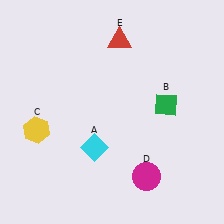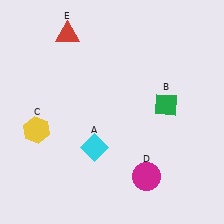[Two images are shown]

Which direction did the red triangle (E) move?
The red triangle (E) moved left.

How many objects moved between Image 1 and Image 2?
1 object moved between the two images.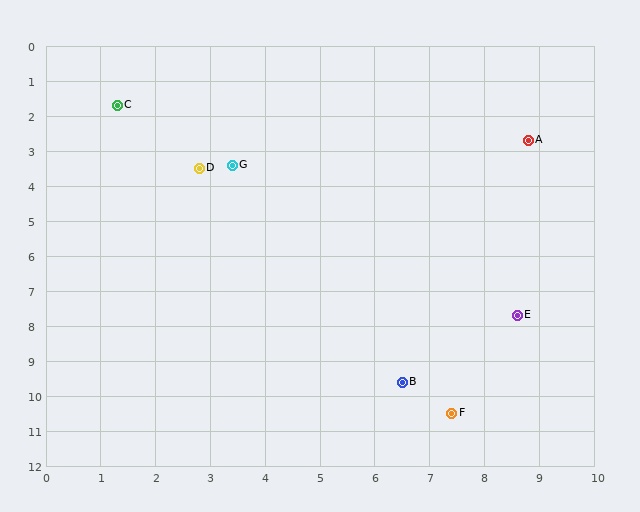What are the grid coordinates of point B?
Point B is at approximately (6.5, 9.6).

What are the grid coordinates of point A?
Point A is at approximately (8.8, 2.7).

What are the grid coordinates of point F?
Point F is at approximately (7.4, 10.5).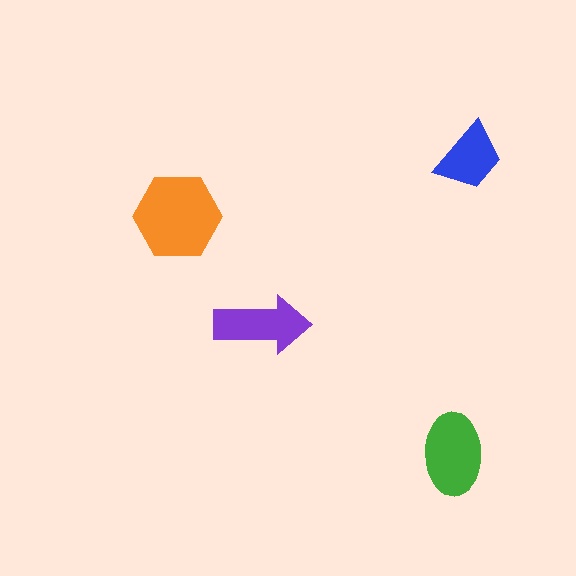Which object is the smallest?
The blue trapezoid.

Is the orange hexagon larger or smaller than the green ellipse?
Larger.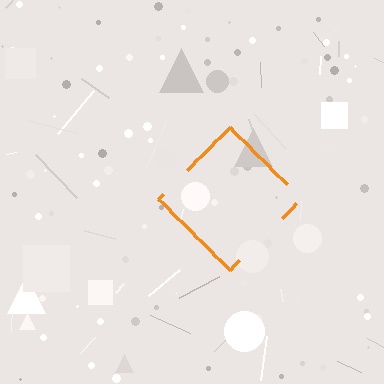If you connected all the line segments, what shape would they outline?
They would outline a diamond.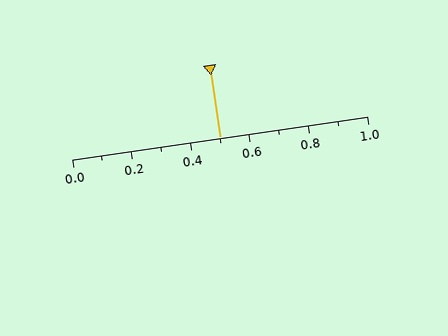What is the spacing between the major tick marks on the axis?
The major ticks are spaced 0.2 apart.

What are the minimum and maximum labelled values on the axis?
The axis runs from 0.0 to 1.0.